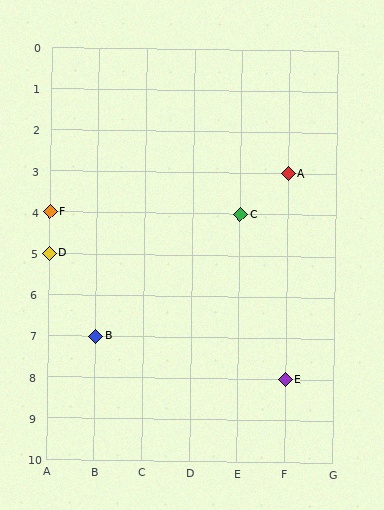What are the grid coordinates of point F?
Point F is at grid coordinates (A, 4).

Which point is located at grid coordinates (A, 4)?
Point F is at (A, 4).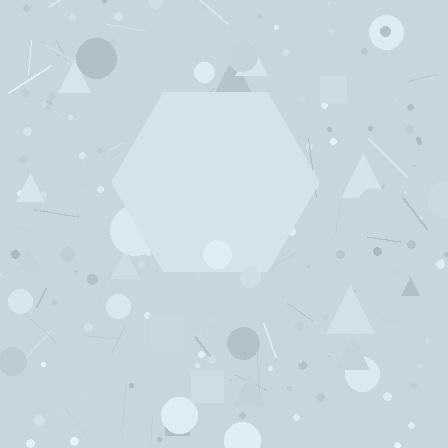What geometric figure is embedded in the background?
A hexagon is embedded in the background.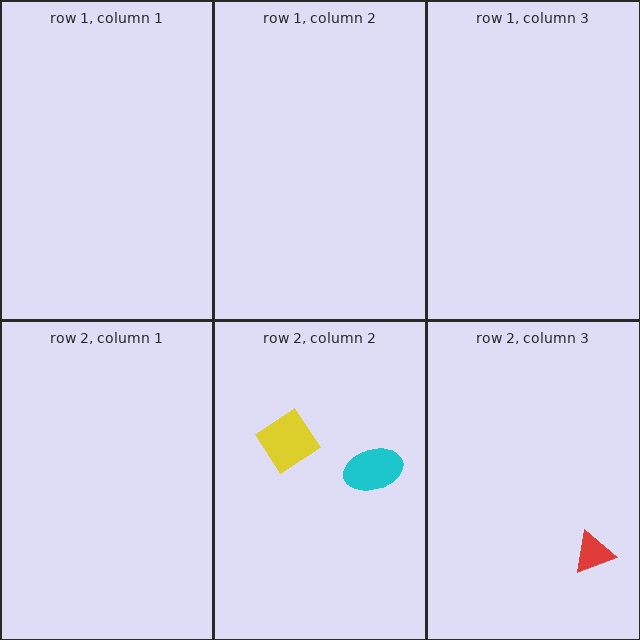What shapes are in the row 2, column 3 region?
The red triangle.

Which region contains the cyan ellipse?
The row 2, column 2 region.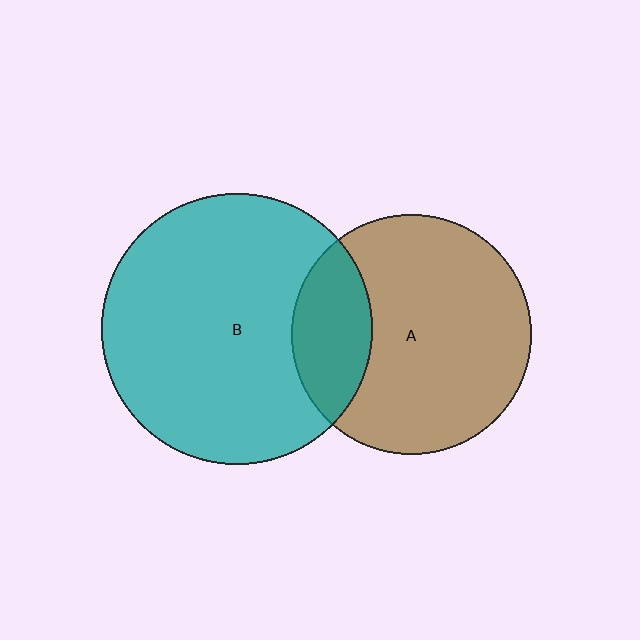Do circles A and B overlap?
Yes.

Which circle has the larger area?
Circle B (teal).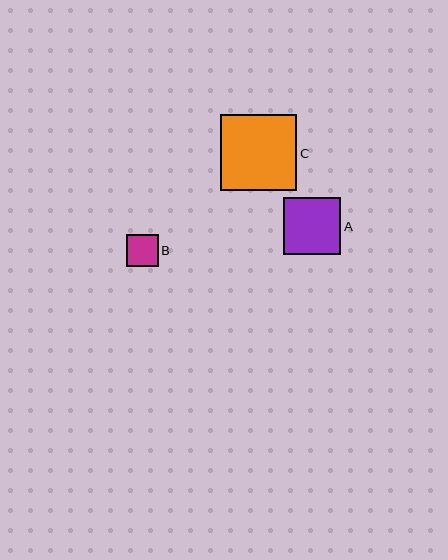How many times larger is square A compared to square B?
Square A is approximately 1.8 times the size of square B.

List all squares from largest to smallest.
From largest to smallest: C, A, B.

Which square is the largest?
Square C is the largest with a size of approximately 76 pixels.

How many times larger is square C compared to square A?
Square C is approximately 1.3 times the size of square A.